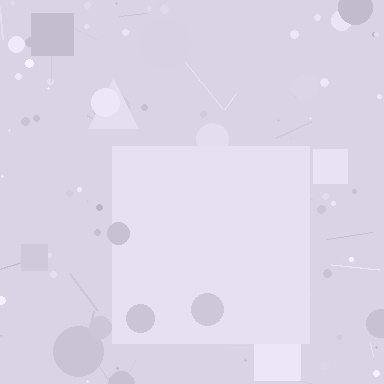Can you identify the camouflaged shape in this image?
The camouflaged shape is a square.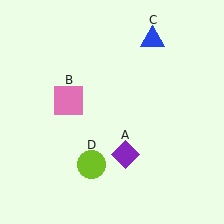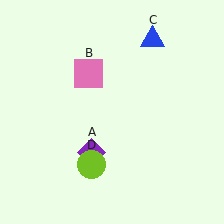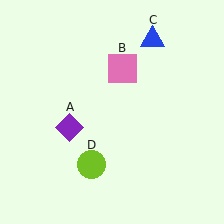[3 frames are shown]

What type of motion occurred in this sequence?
The purple diamond (object A), pink square (object B) rotated clockwise around the center of the scene.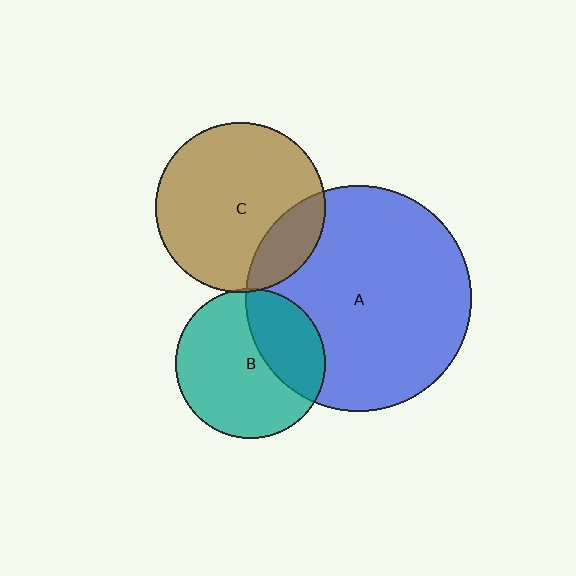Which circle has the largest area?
Circle A (blue).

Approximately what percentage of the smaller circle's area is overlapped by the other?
Approximately 35%.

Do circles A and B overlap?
Yes.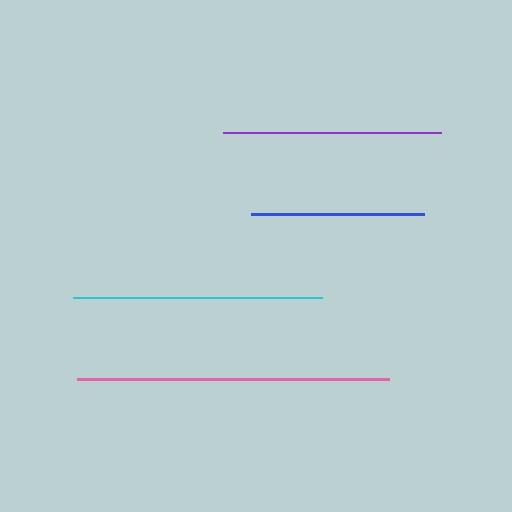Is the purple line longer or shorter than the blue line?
The purple line is longer than the blue line.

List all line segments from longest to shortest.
From longest to shortest: pink, cyan, purple, blue.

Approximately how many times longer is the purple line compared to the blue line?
The purple line is approximately 1.3 times the length of the blue line.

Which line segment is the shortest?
The blue line is the shortest at approximately 173 pixels.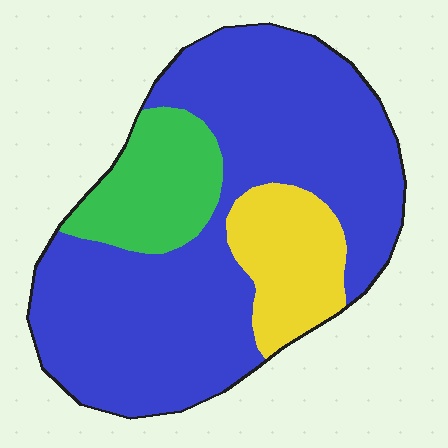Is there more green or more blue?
Blue.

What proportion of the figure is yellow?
Yellow covers around 15% of the figure.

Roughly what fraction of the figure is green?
Green covers roughly 15% of the figure.